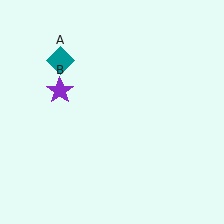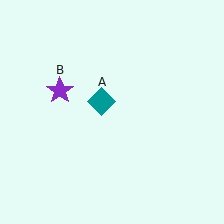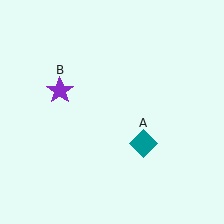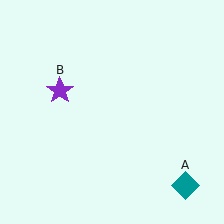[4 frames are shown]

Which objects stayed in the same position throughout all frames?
Purple star (object B) remained stationary.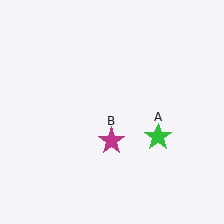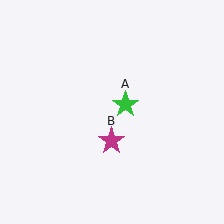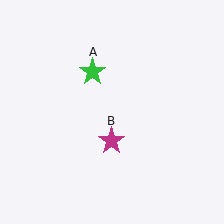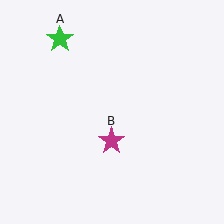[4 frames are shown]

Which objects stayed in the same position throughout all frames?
Magenta star (object B) remained stationary.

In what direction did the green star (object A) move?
The green star (object A) moved up and to the left.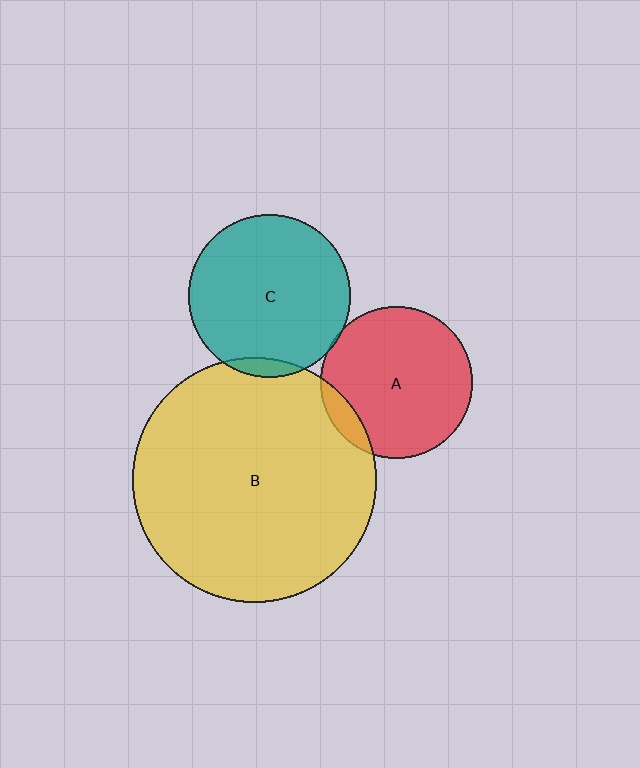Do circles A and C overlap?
Yes.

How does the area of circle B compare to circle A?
Approximately 2.6 times.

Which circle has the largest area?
Circle B (yellow).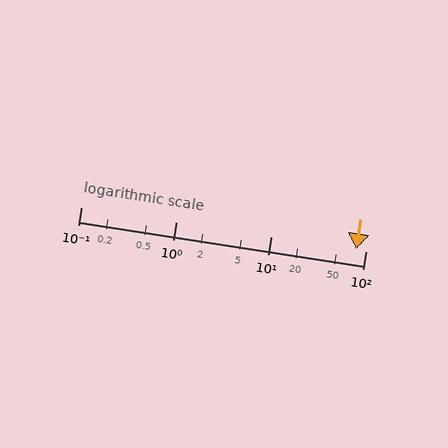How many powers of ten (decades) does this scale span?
The scale spans 3 decades, from 0.1 to 100.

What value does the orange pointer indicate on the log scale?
The pointer indicates approximately 79.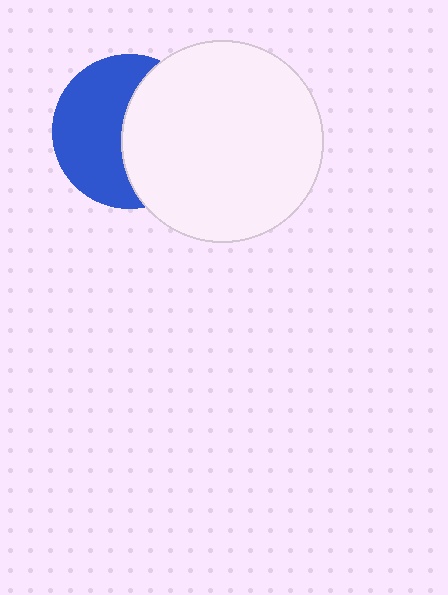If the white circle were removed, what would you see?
You would see the complete blue circle.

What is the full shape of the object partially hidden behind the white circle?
The partially hidden object is a blue circle.